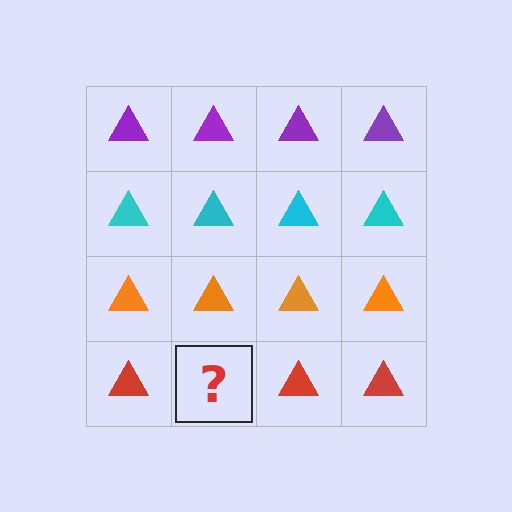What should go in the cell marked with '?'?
The missing cell should contain a red triangle.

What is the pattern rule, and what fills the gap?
The rule is that each row has a consistent color. The gap should be filled with a red triangle.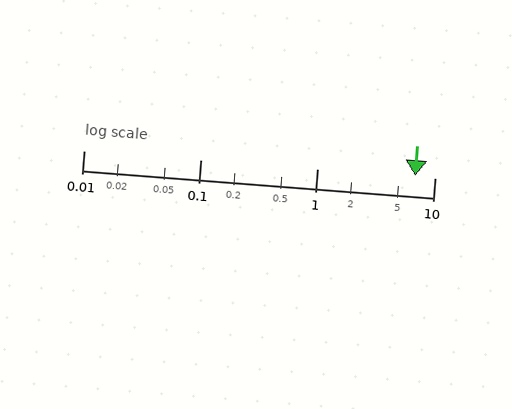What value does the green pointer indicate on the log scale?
The pointer indicates approximately 6.8.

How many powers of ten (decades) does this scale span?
The scale spans 3 decades, from 0.01 to 10.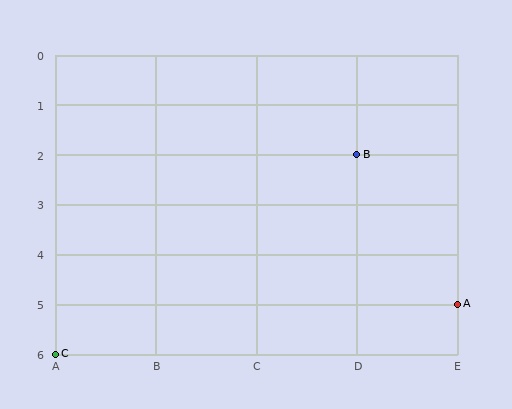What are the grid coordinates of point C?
Point C is at grid coordinates (A, 6).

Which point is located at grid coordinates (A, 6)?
Point C is at (A, 6).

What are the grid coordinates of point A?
Point A is at grid coordinates (E, 5).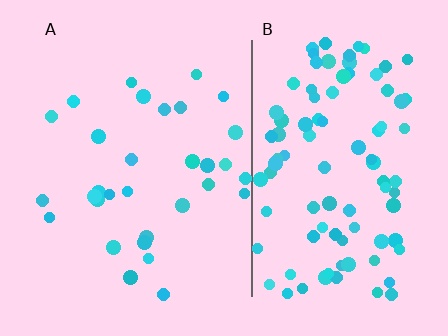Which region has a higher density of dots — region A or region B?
B (the right).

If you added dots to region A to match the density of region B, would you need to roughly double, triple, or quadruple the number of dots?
Approximately triple.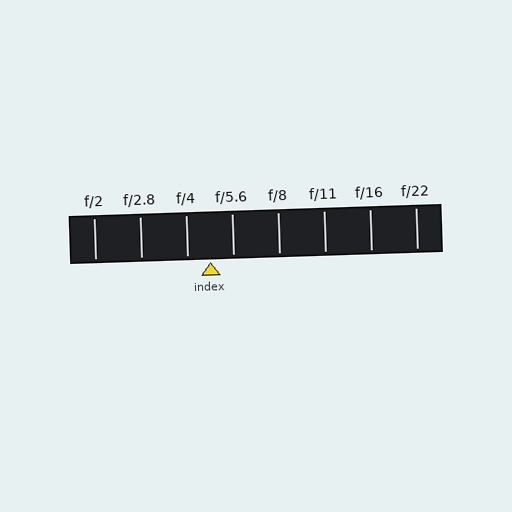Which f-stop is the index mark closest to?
The index mark is closest to f/5.6.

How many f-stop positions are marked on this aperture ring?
There are 8 f-stop positions marked.